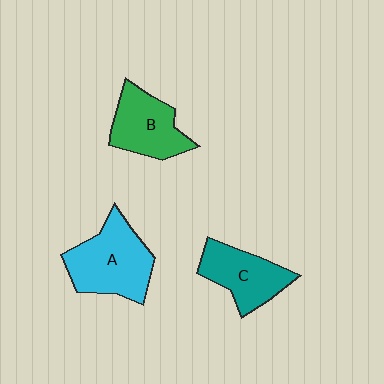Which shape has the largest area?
Shape A (cyan).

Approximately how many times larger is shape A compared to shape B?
Approximately 1.3 times.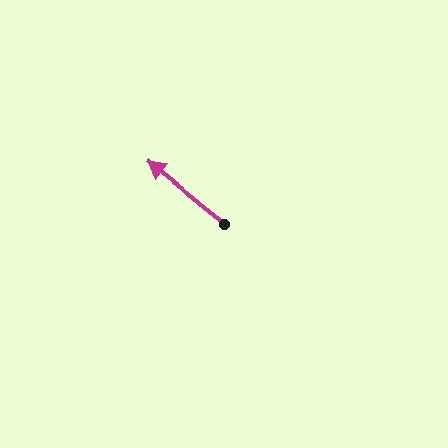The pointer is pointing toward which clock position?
Roughly 10 o'clock.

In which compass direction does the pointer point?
Northwest.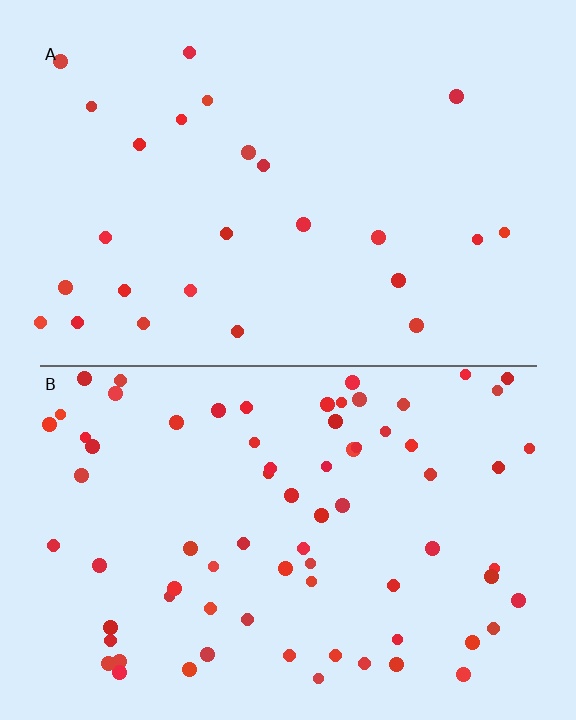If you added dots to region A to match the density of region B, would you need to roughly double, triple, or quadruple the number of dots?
Approximately triple.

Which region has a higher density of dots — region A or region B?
B (the bottom).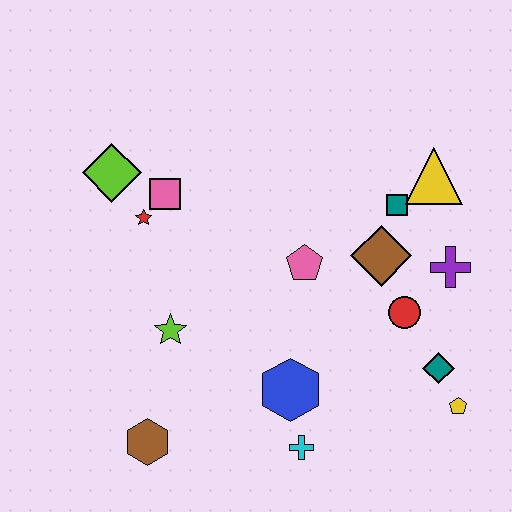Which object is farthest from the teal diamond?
The lime diamond is farthest from the teal diamond.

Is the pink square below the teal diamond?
No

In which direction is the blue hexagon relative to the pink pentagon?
The blue hexagon is below the pink pentagon.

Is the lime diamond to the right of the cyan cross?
No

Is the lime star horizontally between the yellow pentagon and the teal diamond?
No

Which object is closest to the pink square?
The red star is closest to the pink square.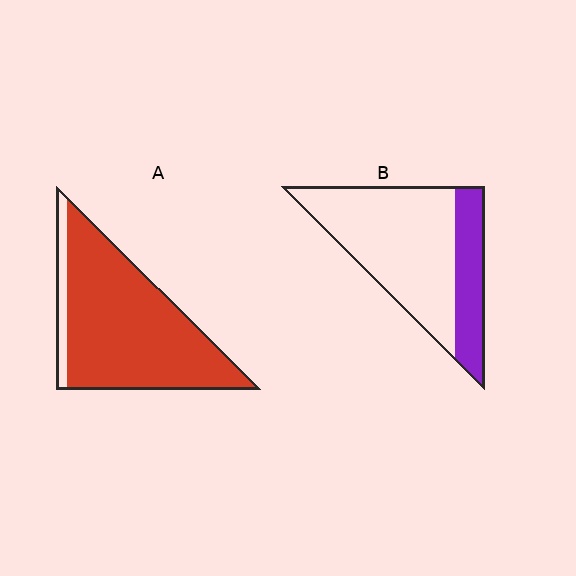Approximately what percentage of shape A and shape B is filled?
A is approximately 90% and B is approximately 25%.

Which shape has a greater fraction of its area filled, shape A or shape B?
Shape A.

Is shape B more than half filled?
No.